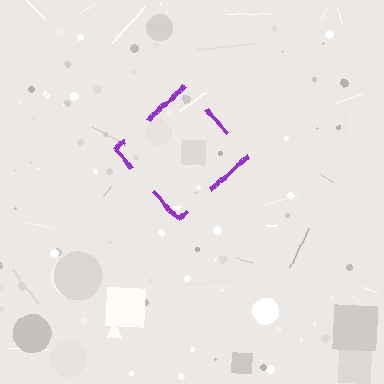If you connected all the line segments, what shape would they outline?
They would outline a diamond.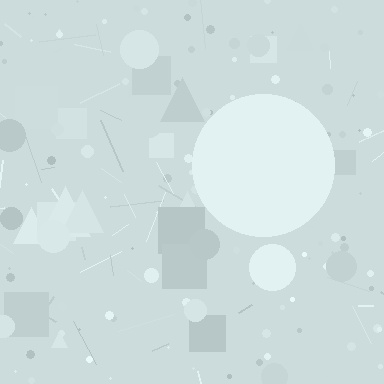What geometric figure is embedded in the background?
A circle is embedded in the background.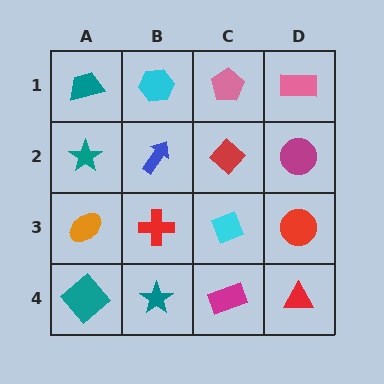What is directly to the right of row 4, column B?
A magenta rectangle.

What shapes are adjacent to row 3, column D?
A magenta circle (row 2, column D), a red triangle (row 4, column D), a cyan diamond (row 3, column C).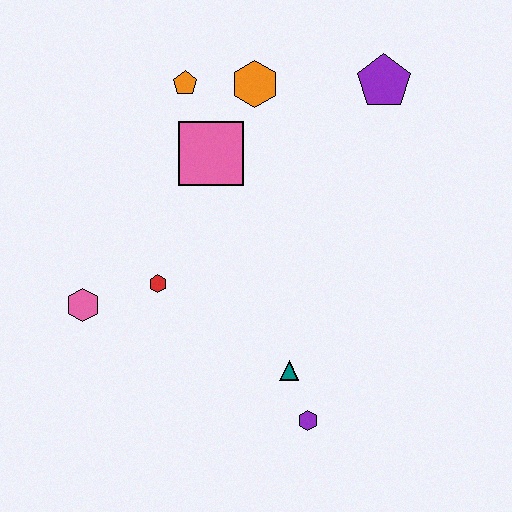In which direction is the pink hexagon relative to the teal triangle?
The pink hexagon is to the left of the teal triangle.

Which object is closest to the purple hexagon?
The teal triangle is closest to the purple hexagon.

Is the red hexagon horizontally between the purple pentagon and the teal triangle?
No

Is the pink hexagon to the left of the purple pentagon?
Yes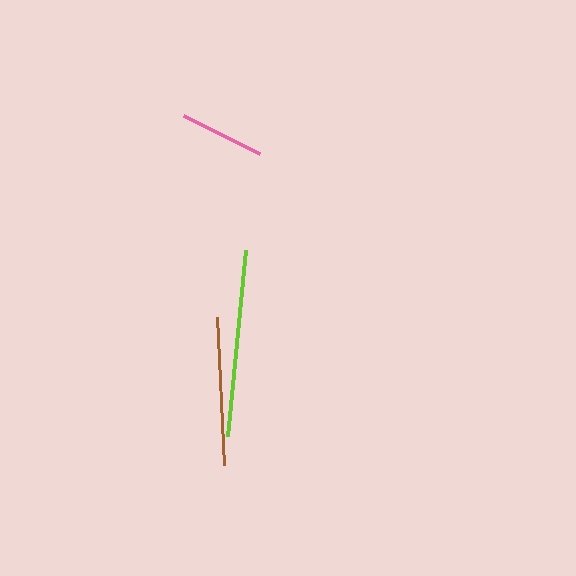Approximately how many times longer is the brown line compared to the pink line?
The brown line is approximately 1.7 times the length of the pink line.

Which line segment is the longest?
The lime line is the longest at approximately 186 pixels.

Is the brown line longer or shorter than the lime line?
The lime line is longer than the brown line.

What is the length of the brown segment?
The brown segment is approximately 148 pixels long.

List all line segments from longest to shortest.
From longest to shortest: lime, brown, pink.